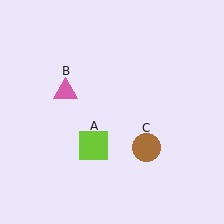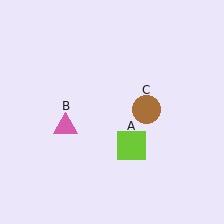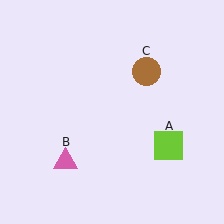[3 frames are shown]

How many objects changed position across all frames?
3 objects changed position: lime square (object A), pink triangle (object B), brown circle (object C).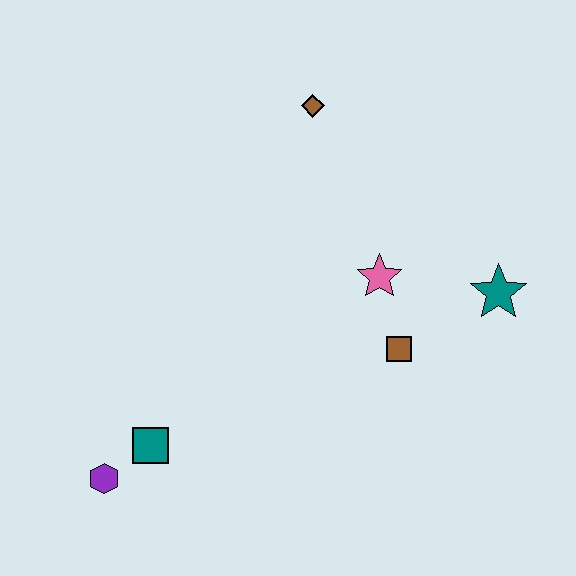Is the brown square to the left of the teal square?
No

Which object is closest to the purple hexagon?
The teal square is closest to the purple hexagon.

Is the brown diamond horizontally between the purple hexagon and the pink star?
Yes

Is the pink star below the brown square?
No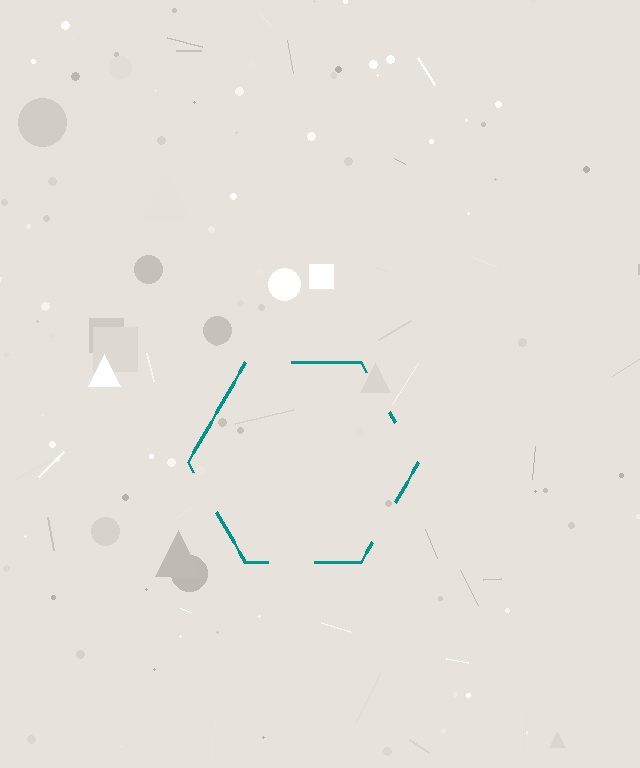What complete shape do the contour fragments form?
The contour fragments form a hexagon.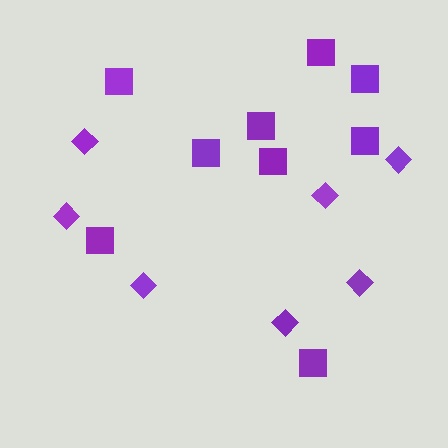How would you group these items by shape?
There are 2 groups: one group of squares (9) and one group of diamonds (7).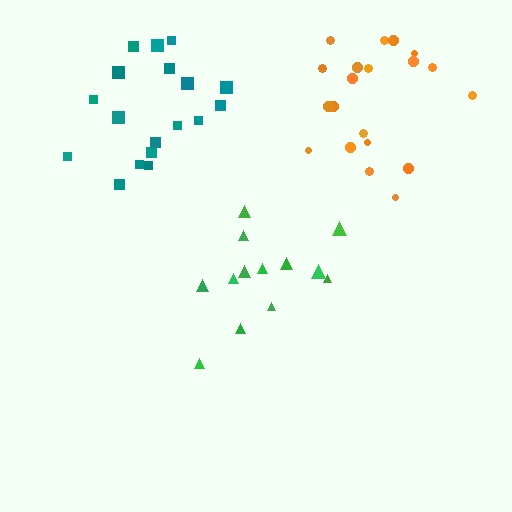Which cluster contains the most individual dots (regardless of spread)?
Orange (21).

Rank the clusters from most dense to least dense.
orange, green, teal.